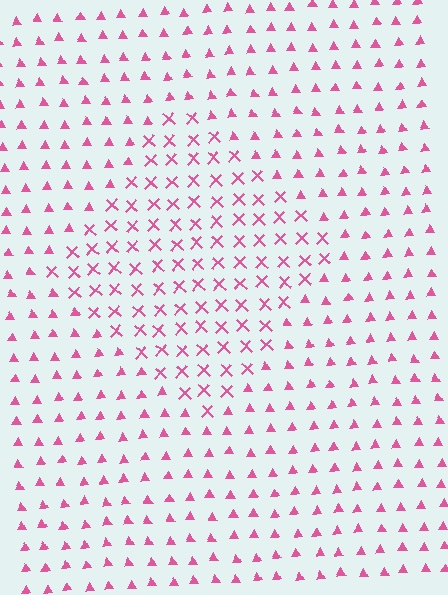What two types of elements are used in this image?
The image uses X marks inside the diamond region and triangles outside it.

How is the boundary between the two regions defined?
The boundary is defined by a change in element shape: X marks inside vs. triangles outside. All elements share the same color and spacing.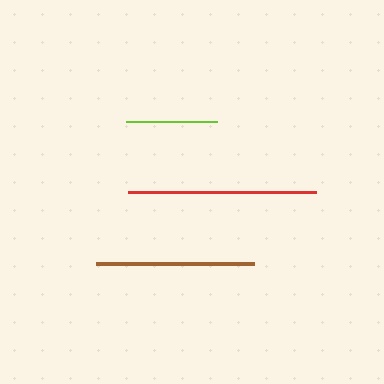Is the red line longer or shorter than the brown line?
The red line is longer than the brown line.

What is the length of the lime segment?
The lime segment is approximately 91 pixels long.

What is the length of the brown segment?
The brown segment is approximately 158 pixels long.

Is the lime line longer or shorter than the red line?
The red line is longer than the lime line.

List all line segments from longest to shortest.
From longest to shortest: red, brown, lime.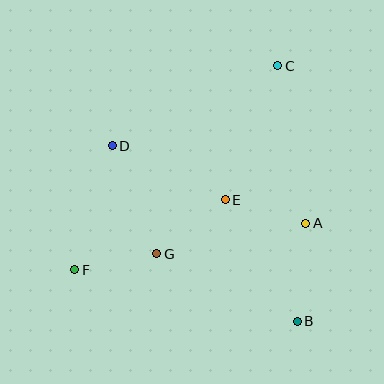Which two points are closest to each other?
Points F and G are closest to each other.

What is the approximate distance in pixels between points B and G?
The distance between B and G is approximately 156 pixels.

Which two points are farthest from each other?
Points C and F are farthest from each other.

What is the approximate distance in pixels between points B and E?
The distance between B and E is approximately 141 pixels.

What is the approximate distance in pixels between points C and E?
The distance between C and E is approximately 144 pixels.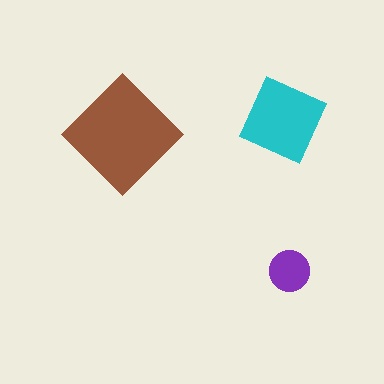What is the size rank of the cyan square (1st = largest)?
2nd.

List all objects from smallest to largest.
The purple circle, the cyan square, the brown diamond.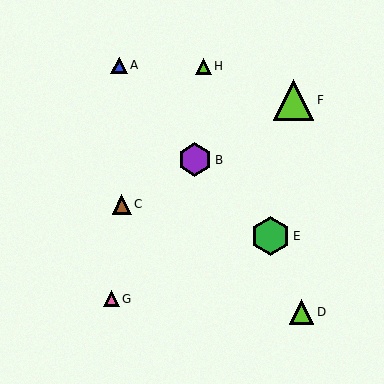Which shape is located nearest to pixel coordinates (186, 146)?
The purple hexagon (labeled B) at (195, 160) is nearest to that location.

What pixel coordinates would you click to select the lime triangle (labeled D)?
Click at (302, 312) to select the lime triangle D.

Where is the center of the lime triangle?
The center of the lime triangle is at (302, 312).